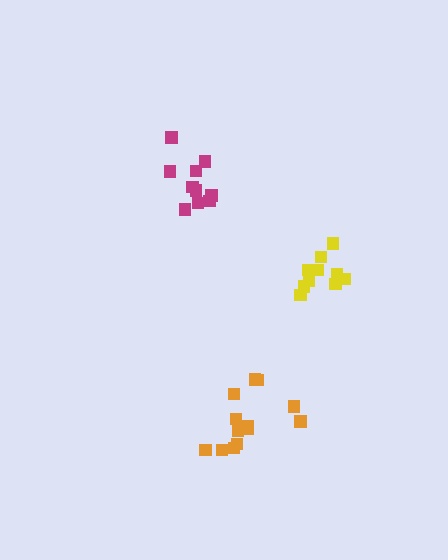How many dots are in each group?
Group 1: 10 dots, Group 2: 13 dots, Group 3: 10 dots (33 total).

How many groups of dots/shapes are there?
There are 3 groups.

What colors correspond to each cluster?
The clusters are colored: magenta, orange, yellow.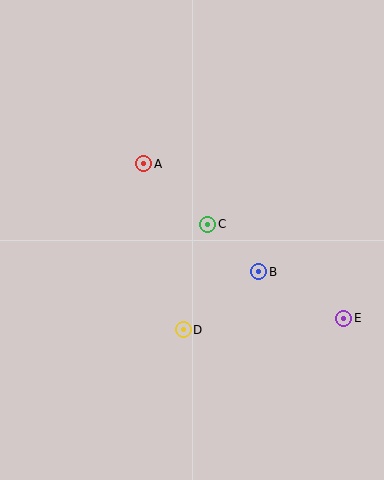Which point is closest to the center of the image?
Point C at (208, 224) is closest to the center.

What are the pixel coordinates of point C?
Point C is at (208, 224).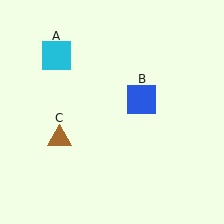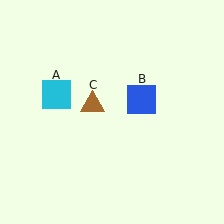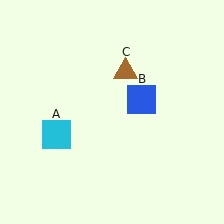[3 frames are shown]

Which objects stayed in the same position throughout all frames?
Blue square (object B) remained stationary.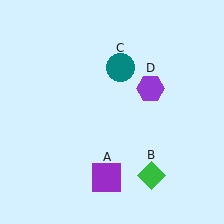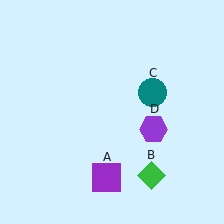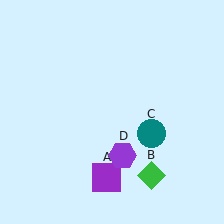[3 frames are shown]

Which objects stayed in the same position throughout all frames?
Purple square (object A) and green diamond (object B) remained stationary.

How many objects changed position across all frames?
2 objects changed position: teal circle (object C), purple hexagon (object D).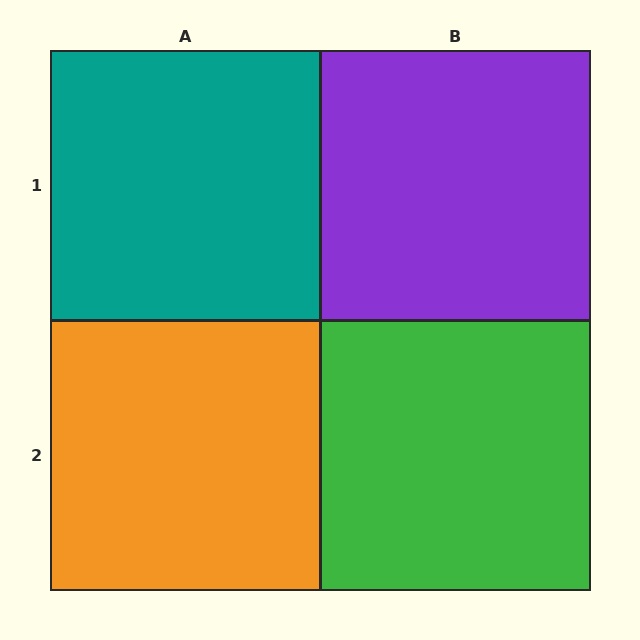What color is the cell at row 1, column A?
Teal.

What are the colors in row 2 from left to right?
Orange, green.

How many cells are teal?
1 cell is teal.